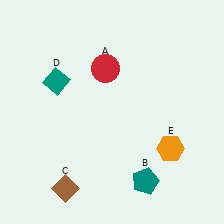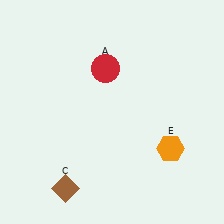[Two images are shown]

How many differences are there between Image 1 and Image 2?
There are 2 differences between the two images.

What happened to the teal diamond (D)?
The teal diamond (D) was removed in Image 2. It was in the top-left area of Image 1.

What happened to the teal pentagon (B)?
The teal pentagon (B) was removed in Image 2. It was in the bottom-right area of Image 1.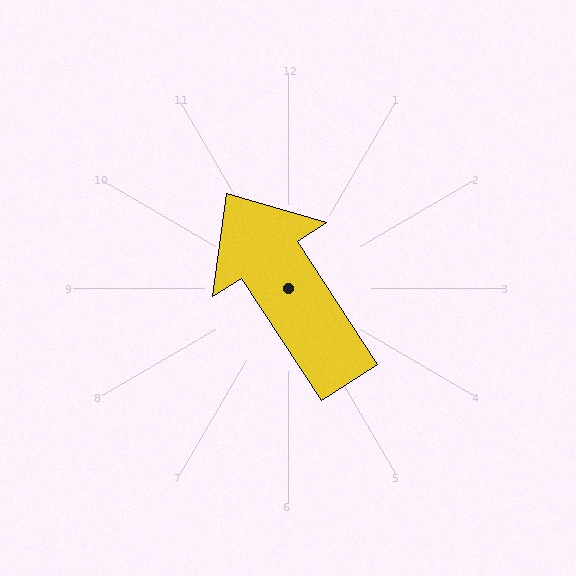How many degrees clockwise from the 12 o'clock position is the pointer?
Approximately 327 degrees.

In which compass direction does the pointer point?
Northwest.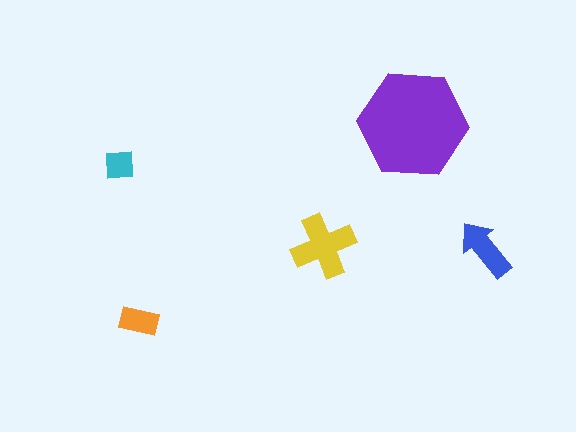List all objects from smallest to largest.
The cyan square, the orange rectangle, the blue arrow, the yellow cross, the purple hexagon.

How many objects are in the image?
There are 5 objects in the image.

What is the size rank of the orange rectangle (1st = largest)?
4th.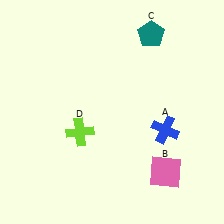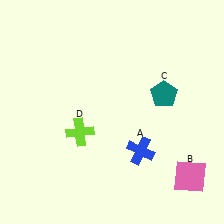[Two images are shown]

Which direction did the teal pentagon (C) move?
The teal pentagon (C) moved down.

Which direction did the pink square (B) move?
The pink square (B) moved right.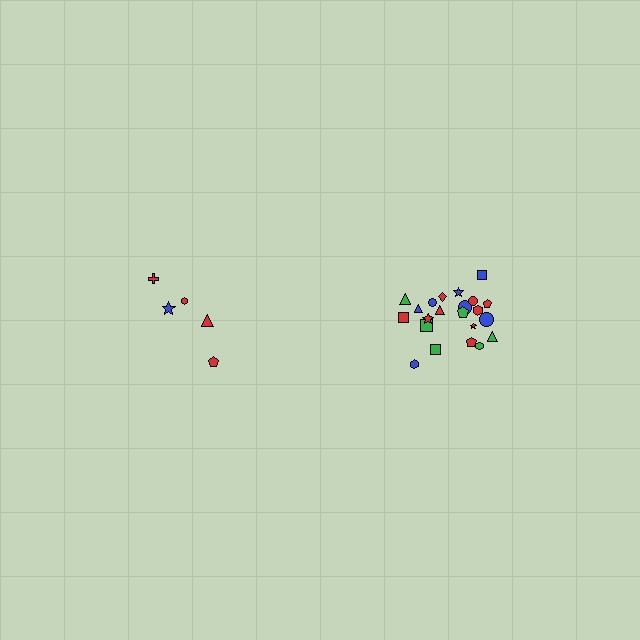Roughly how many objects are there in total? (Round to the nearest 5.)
Roughly 25 objects in total.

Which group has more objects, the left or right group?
The right group.